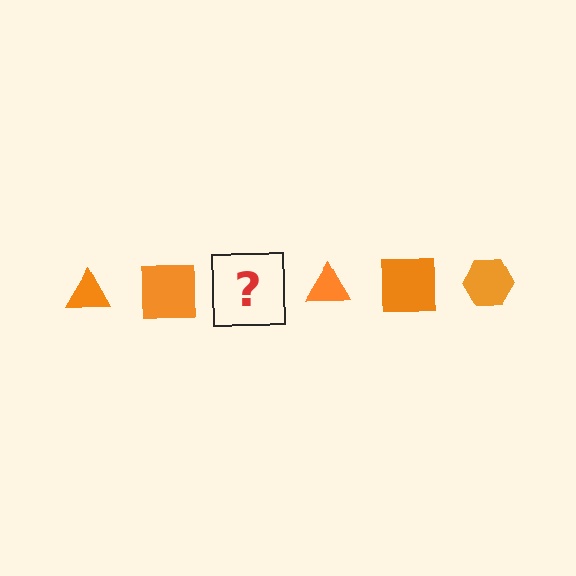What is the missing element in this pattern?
The missing element is an orange hexagon.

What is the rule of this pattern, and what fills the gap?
The rule is that the pattern cycles through triangle, square, hexagon shapes in orange. The gap should be filled with an orange hexagon.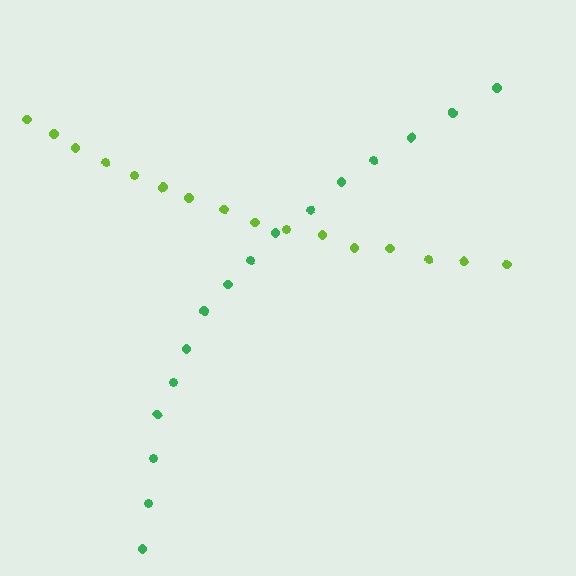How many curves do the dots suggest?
There are 2 distinct paths.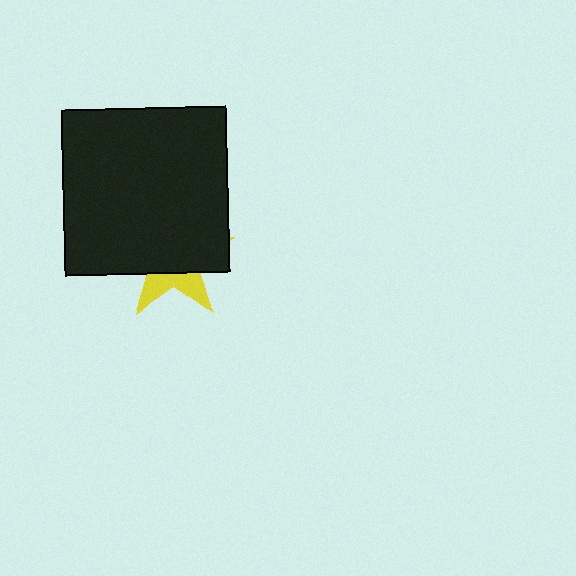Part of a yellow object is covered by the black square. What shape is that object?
It is a star.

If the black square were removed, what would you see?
You would see the complete yellow star.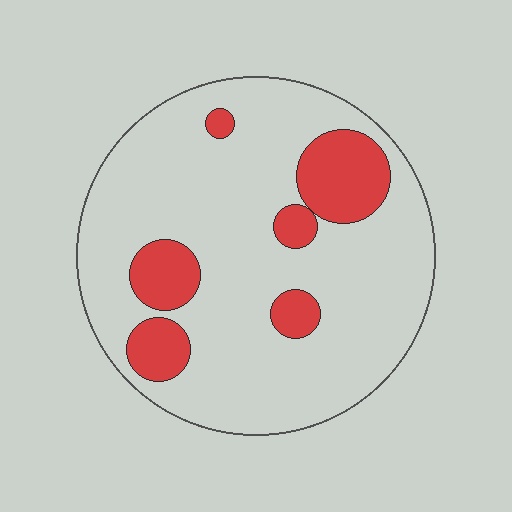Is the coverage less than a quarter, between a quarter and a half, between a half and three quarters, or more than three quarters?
Less than a quarter.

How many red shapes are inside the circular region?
6.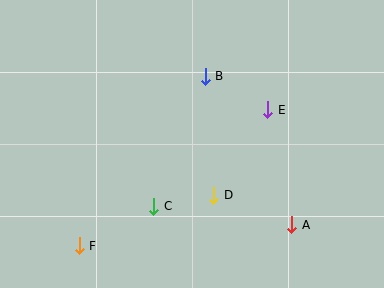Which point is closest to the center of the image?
Point D at (214, 195) is closest to the center.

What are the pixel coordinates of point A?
Point A is at (292, 225).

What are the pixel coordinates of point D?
Point D is at (214, 195).